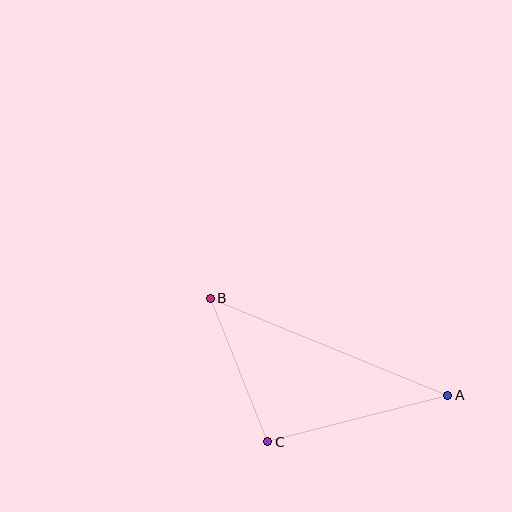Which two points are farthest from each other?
Points A and B are farthest from each other.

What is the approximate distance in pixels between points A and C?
The distance between A and C is approximately 186 pixels.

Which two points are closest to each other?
Points B and C are closest to each other.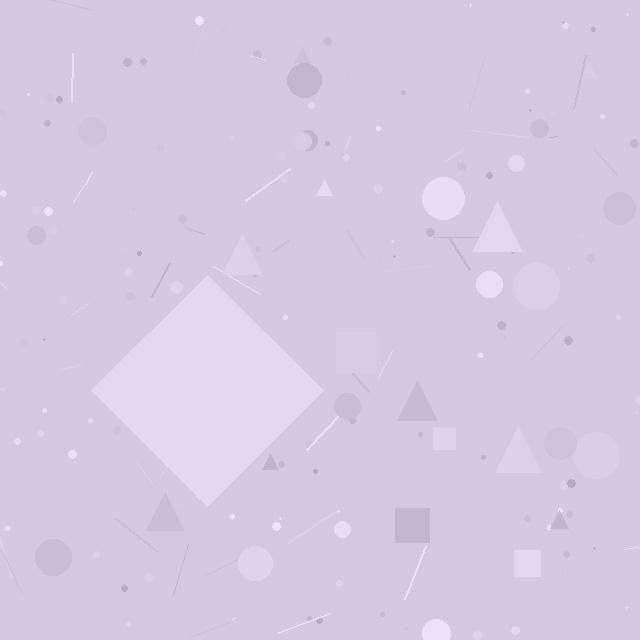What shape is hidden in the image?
A diamond is hidden in the image.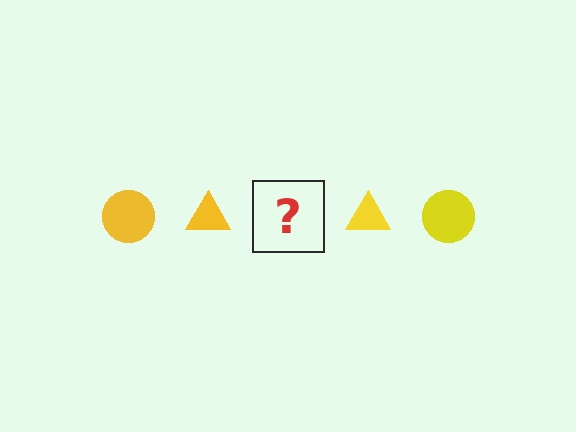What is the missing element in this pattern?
The missing element is a yellow circle.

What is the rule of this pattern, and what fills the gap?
The rule is that the pattern cycles through circle, triangle shapes in yellow. The gap should be filled with a yellow circle.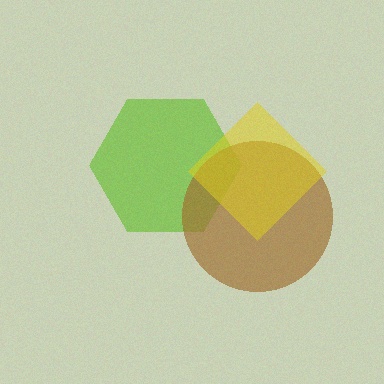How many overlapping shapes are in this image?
There are 3 overlapping shapes in the image.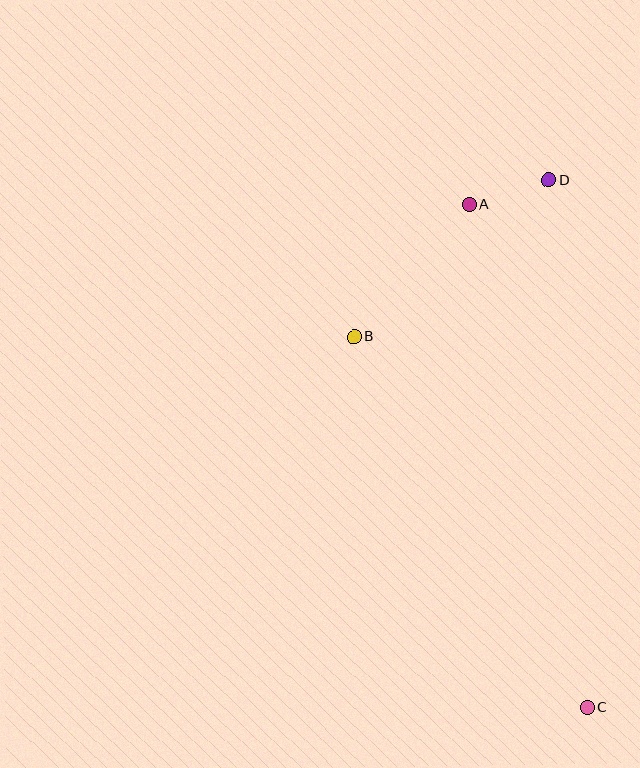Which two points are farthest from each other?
Points C and D are farthest from each other.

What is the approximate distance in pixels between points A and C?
The distance between A and C is approximately 516 pixels.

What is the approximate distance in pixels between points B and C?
The distance between B and C is approximately 437 pixels.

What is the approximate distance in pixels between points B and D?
The distance between B and D is approximately 249 pixels.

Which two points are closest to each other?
Points A and D are closest to each other.